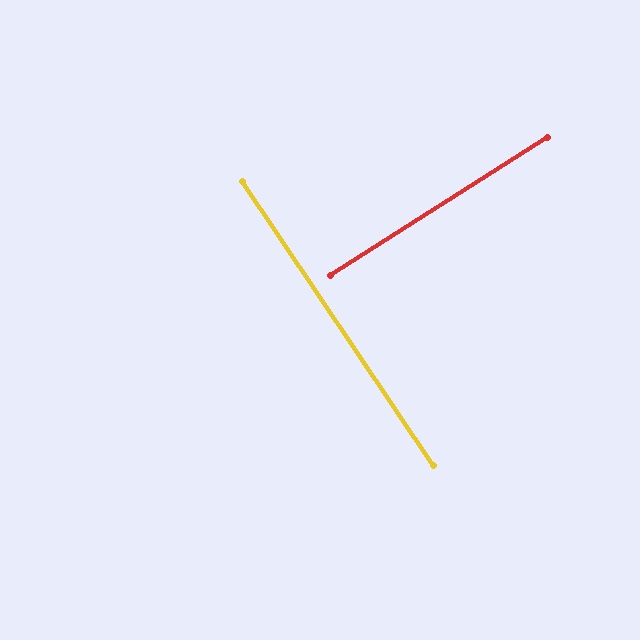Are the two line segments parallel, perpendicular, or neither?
Perpendicular — they meet at approximately 88°.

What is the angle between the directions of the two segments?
Approximately 88 degrees.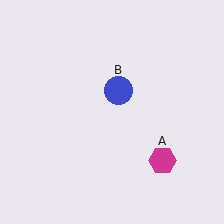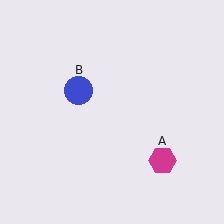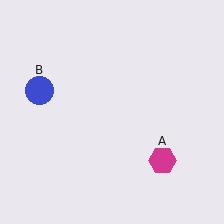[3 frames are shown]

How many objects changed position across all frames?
1 object changed position: blue circle (object B).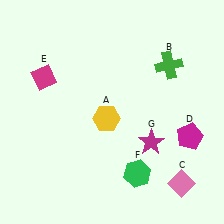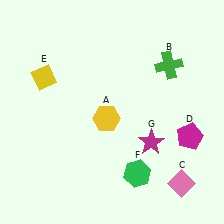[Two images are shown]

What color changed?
The diamond (E) changed from magenta in Image 1 to yellow in Image 2.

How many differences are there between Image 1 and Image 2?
There is 1 difference between the two images.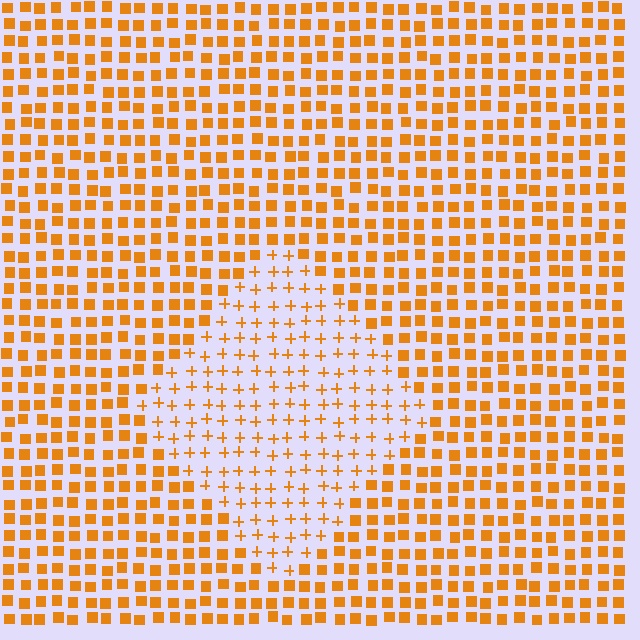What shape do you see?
I see a diamond.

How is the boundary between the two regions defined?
The boundary is defined by a change in element shape: plus signs inside vs. squares outside. All elements share the same color and spacing.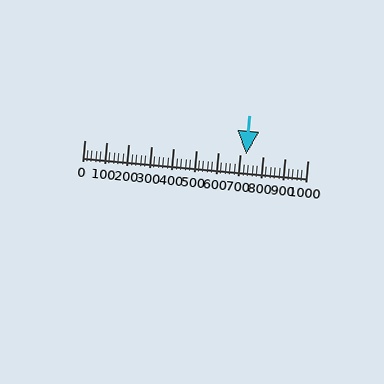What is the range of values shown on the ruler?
The ruler shows values from 0 to 1000.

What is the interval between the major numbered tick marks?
The major tick marks are spaced 100 units apart.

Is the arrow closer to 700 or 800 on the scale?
The arrow is closer to 700.